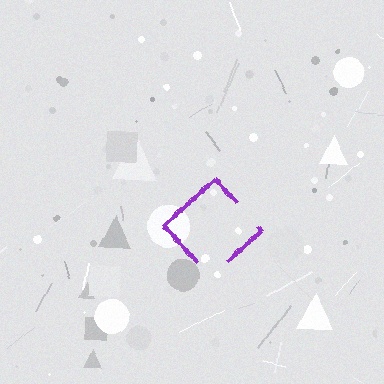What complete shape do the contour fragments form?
The contour fragments form a diamond.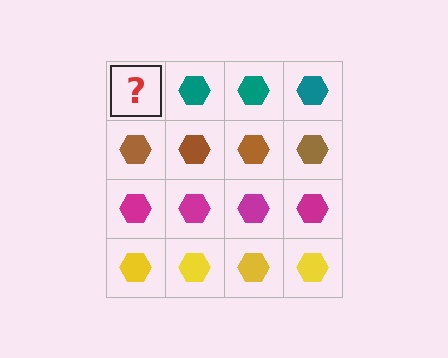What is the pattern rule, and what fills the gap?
The rule is that each row has a consistent color. The gap should be filled with a teal hexagon.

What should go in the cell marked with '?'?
The missing cell should contain a teal hexagon.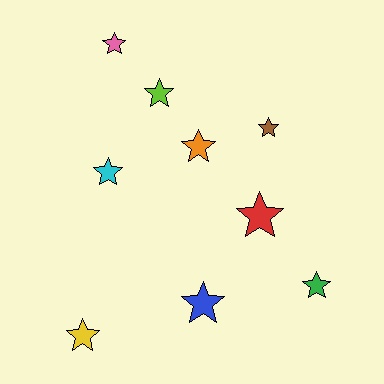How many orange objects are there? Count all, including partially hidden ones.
There is 1 orange object.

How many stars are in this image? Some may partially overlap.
There are 9 stars.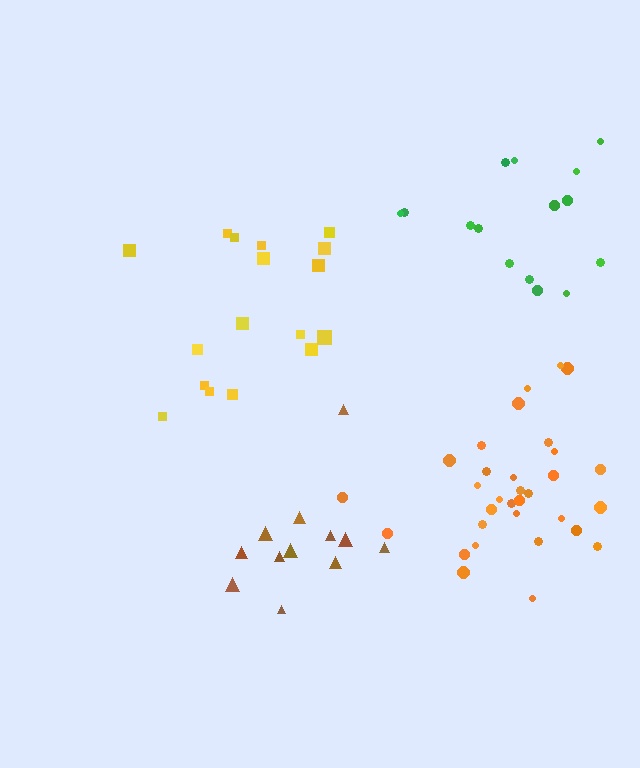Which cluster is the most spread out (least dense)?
Yellow.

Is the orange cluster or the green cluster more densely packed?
Orange.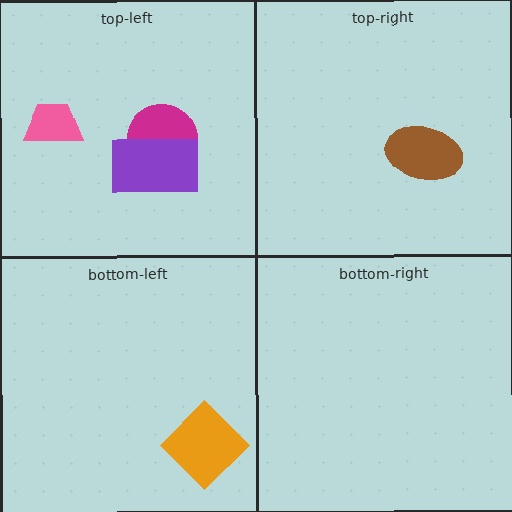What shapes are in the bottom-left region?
The orange diamond.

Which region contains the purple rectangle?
The top-left region.